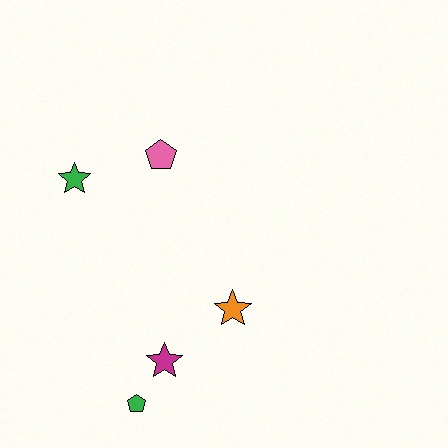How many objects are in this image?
There are 5 objects.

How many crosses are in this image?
There are no crosses.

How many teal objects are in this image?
There are no teal objects.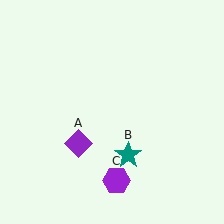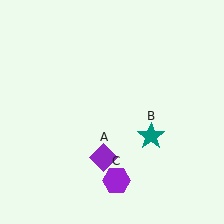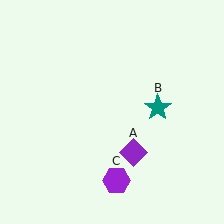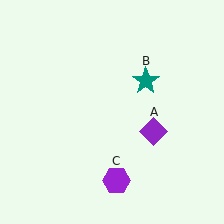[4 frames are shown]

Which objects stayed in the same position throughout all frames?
Purple hexagon (object C) remained stationary.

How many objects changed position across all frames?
2 objects changed position: purple diamond (object A), teal star (object B).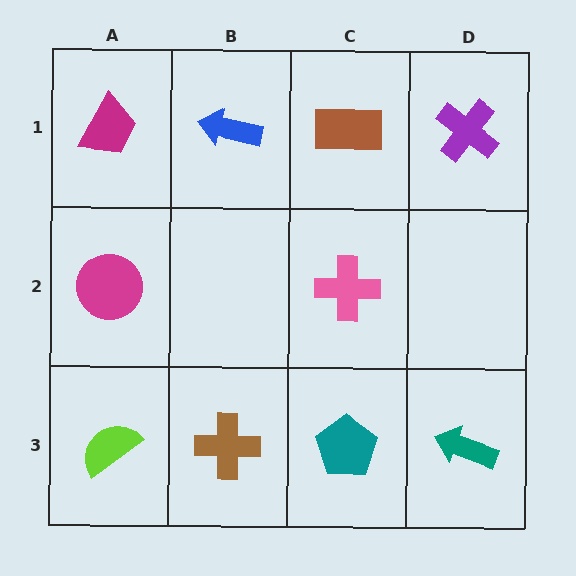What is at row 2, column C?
A pink cross.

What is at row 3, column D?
A teal arrow.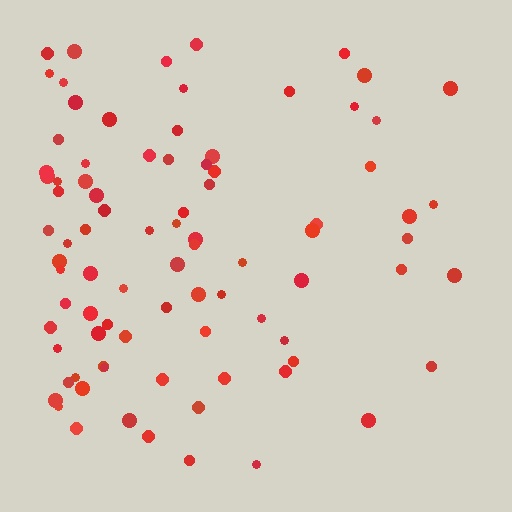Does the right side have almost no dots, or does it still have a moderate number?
Still a moderate number, just noticeably fewer than the left.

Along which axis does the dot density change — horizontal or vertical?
Horizontal.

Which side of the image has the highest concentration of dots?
The left.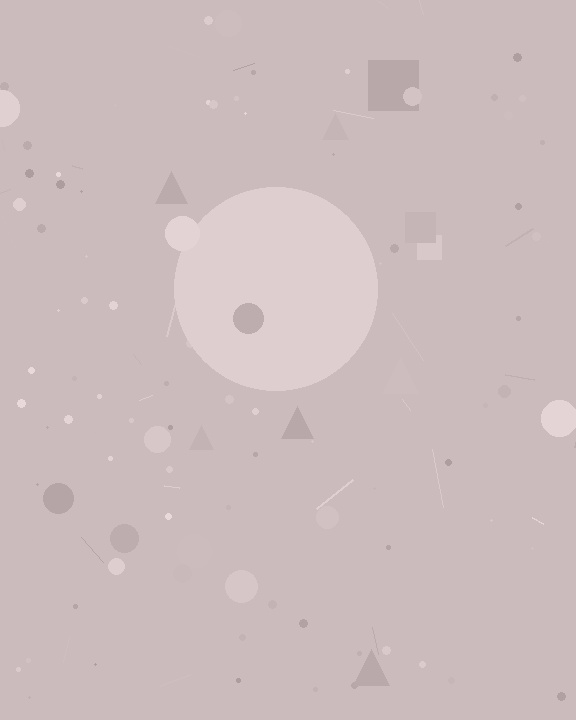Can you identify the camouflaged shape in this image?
The camouflaged shape is a circle.